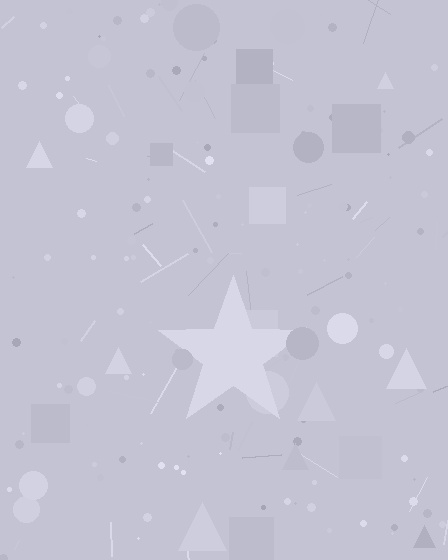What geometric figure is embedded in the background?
A star is embedded in the background.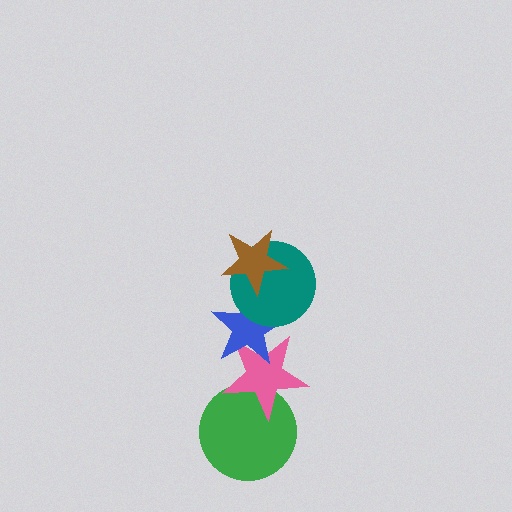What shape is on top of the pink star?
The blue star is on top of the pink star.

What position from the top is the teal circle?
The teal circle is 2nd from the top.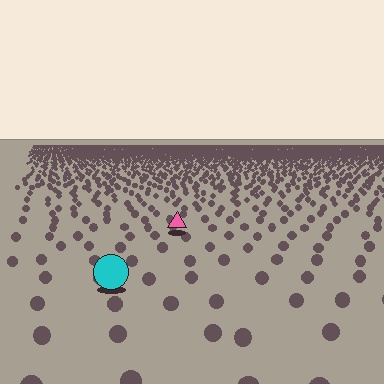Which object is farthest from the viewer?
The pink triangle is farthest from the viewer. It appears smaller and the ground texture around it is denser.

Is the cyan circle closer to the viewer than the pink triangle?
Yes. The cyan circle is closer — you can tell from the texture gradient: the ground texture is coarser near it.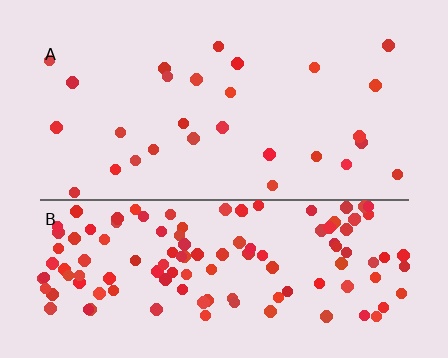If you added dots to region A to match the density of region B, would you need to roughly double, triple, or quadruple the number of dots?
Approximately quadruple.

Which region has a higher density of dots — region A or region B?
B (the bottom).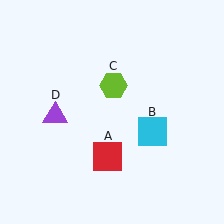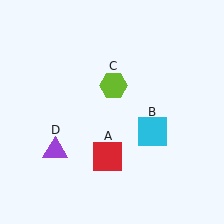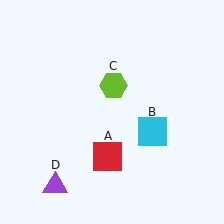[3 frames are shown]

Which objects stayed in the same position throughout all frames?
Red square (object A) and cyan square (object B) and lime hexagon (object C) remained stationary.